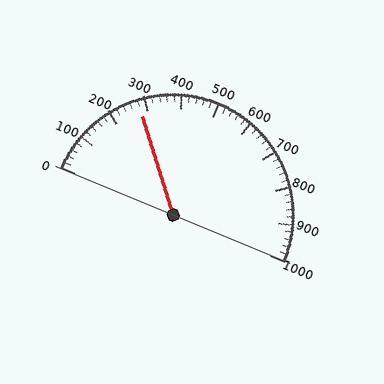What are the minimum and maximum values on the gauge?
The gauge ranges from 0 to 1000.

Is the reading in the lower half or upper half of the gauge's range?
The reading is in the lower half of the range (0 to 1000).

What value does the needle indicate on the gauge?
The needle indicates approximately 280.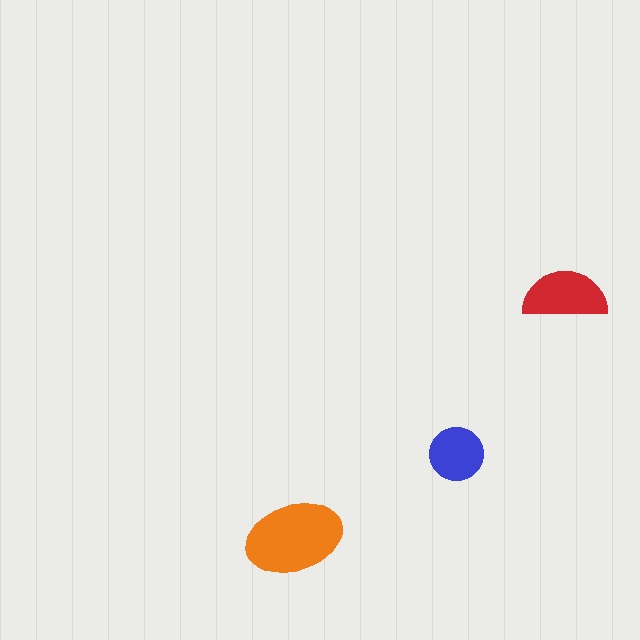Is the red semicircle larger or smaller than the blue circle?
Larger.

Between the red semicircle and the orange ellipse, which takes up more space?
The orange ellipse.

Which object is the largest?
The orange ellipse.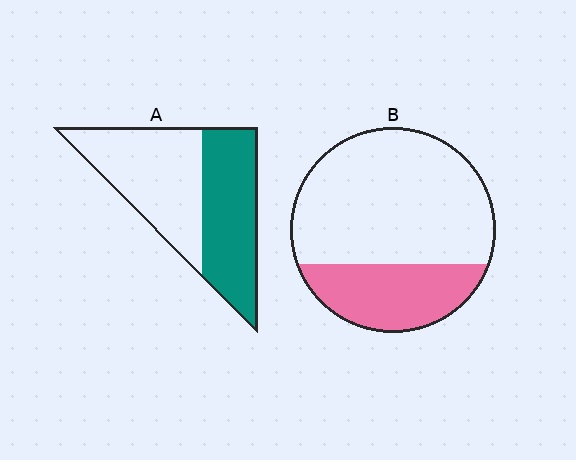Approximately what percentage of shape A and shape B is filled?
A is approximately 45% and B is approximately 30%.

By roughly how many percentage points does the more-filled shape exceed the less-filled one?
By roughly 20 percentage points (A over B).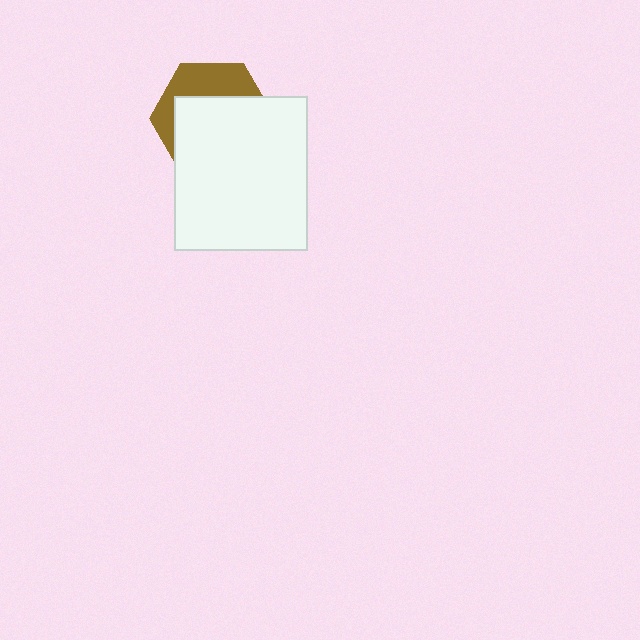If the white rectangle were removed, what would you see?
You would see the complete brown hexagon.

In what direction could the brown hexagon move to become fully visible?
The brown hexagon could move up. That would shift it out from behind the white rectangle entirely.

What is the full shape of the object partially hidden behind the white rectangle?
The partially hidden object is a brown hexagon.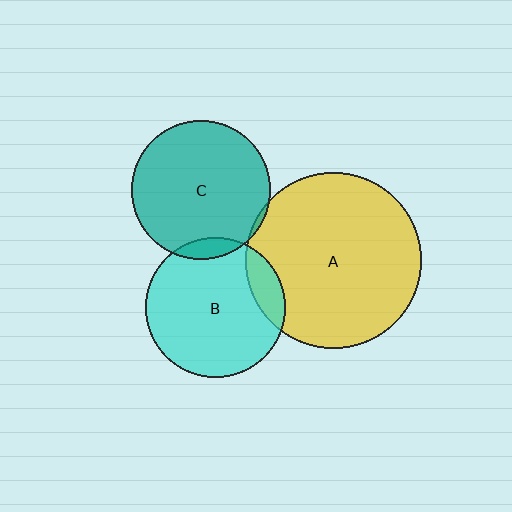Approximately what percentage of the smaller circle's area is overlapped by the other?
Approximately 5%.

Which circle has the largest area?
Circle A (yellow).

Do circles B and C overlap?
Yes.